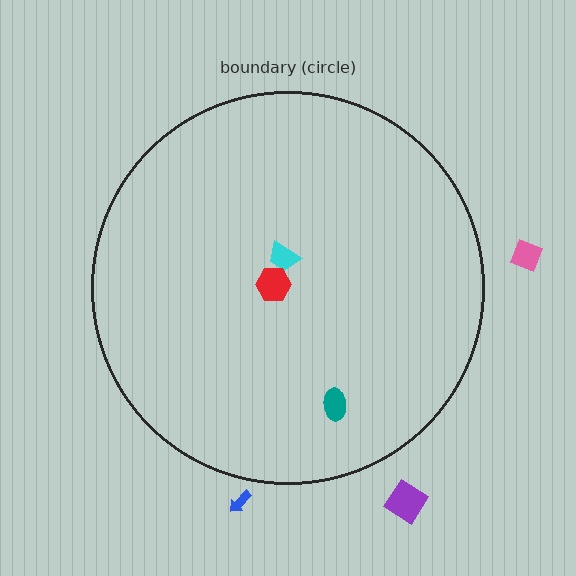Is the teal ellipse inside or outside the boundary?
Inside.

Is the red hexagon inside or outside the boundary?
Inside.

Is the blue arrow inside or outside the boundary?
Outside.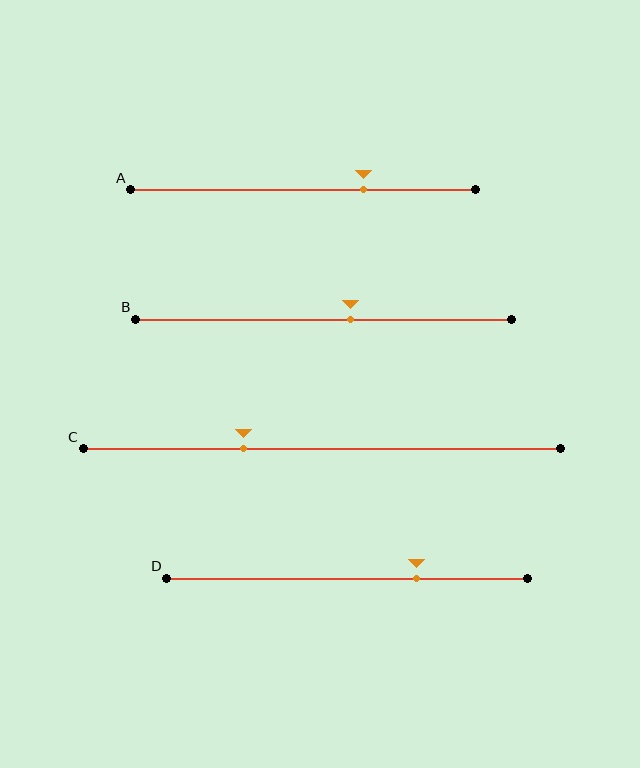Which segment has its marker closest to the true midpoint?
Segment B has its marker closest to the true midpoint.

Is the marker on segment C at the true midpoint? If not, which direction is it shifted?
No, the marker on segment C is shifted to the left by about 17% of the segment length.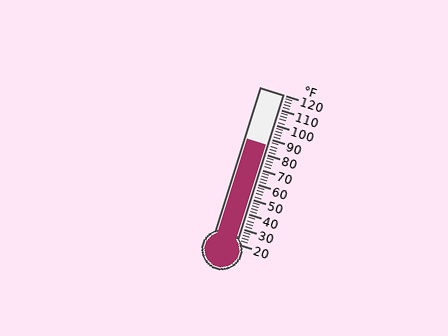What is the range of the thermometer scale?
The thermometer scale ranges from 20°F to 120°F.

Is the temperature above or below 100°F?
The temperature is below 100°F.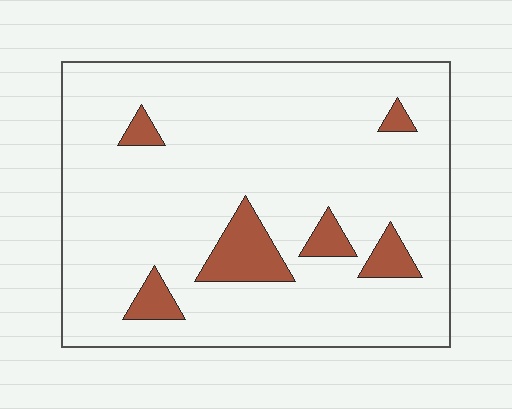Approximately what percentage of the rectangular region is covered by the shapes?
Approximately 10%.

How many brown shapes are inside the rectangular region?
6.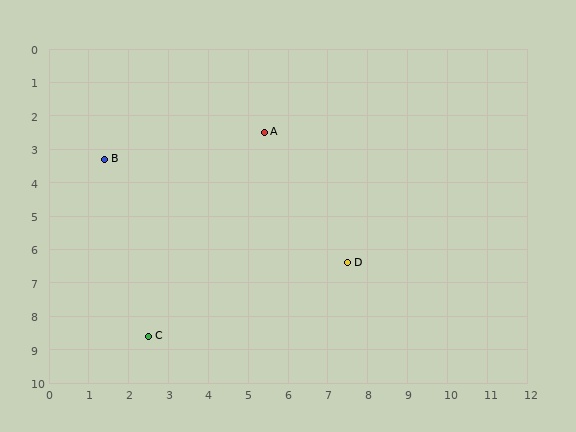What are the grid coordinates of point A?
Point A is at approximately (5.4, 2.5).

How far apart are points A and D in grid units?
Points A and D are about 4.4 grid units apart.